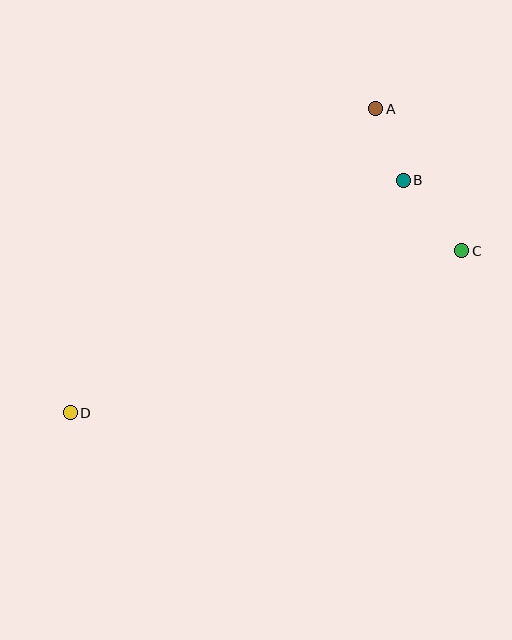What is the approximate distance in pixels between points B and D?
The distance between B and D is approximately 406 pixels.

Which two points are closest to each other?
Points A and B are closest to each other.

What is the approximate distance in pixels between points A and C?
The distance between A and C is approximately 166 pixels.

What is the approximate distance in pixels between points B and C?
The distance between B and C is approximately 91 pixels.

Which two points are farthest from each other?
Points A and D are farthest from each other.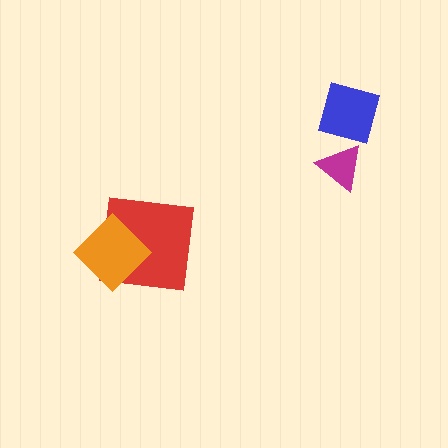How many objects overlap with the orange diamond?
1 object overlaps with the orange diamond.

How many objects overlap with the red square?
1 object overlaps with the red square.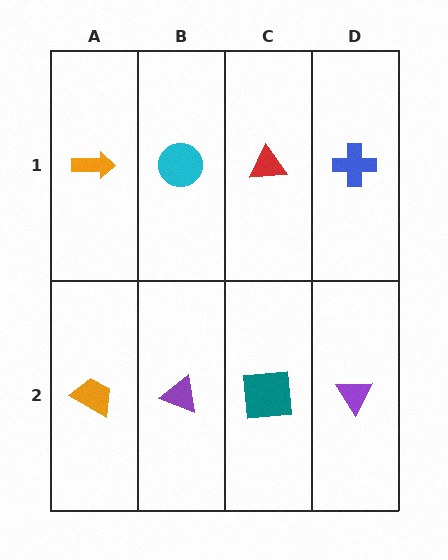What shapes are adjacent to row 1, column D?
A purple triangle (row 2, column D), a red triangle (row 1, column C).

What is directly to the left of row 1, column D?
A red triangle.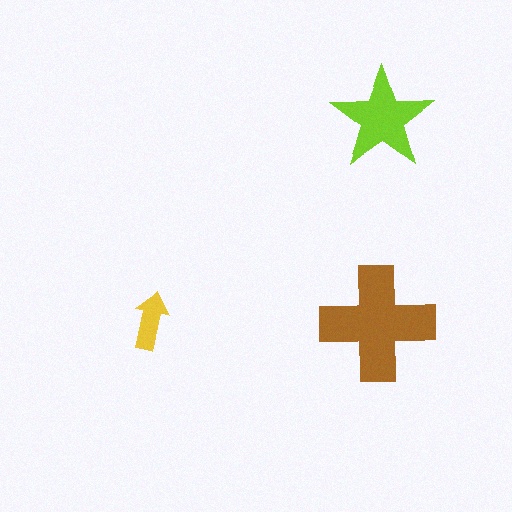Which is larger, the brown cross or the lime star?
The brown cross.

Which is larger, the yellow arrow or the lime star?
The lime star.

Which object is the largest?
The brown cross.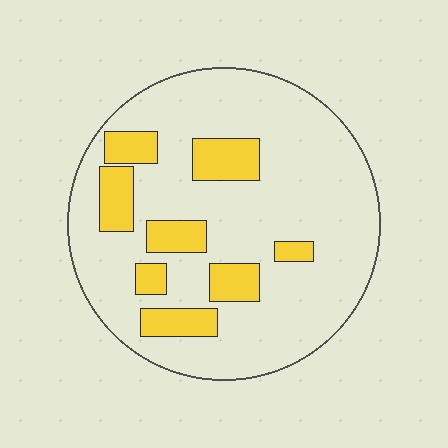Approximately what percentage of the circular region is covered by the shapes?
Approximately 20%.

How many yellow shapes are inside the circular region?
8.